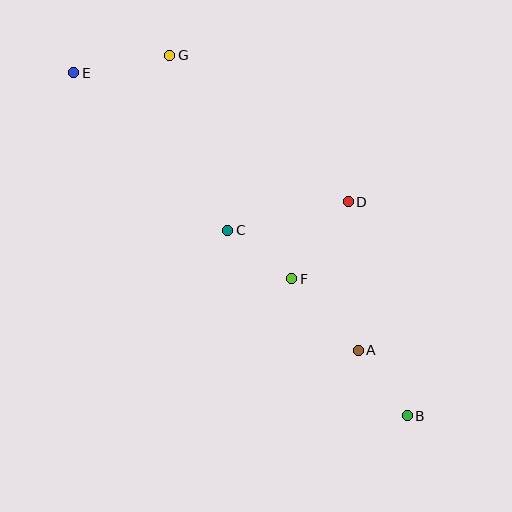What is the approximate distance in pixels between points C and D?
The distance between C and D is approximately 124 pixels.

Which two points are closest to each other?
Points C and F are closest to each other.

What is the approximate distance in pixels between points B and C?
The distance between B and C is approximately 258 pixels.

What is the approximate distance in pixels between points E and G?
The distance between E and G is approximately 97 pixels.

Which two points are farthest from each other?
Points B and E are farthest from each other.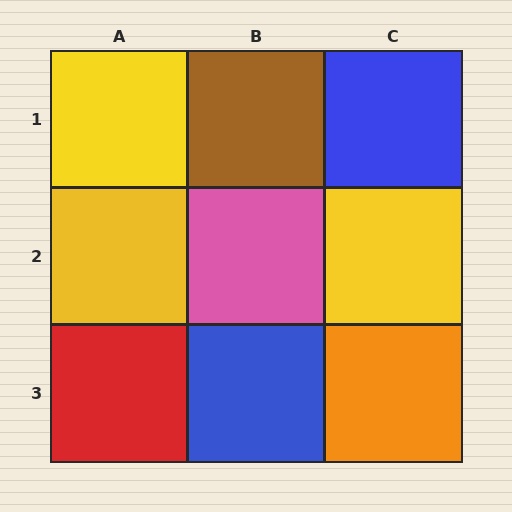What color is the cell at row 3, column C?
Orange.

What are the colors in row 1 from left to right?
Yellow, brown, blue.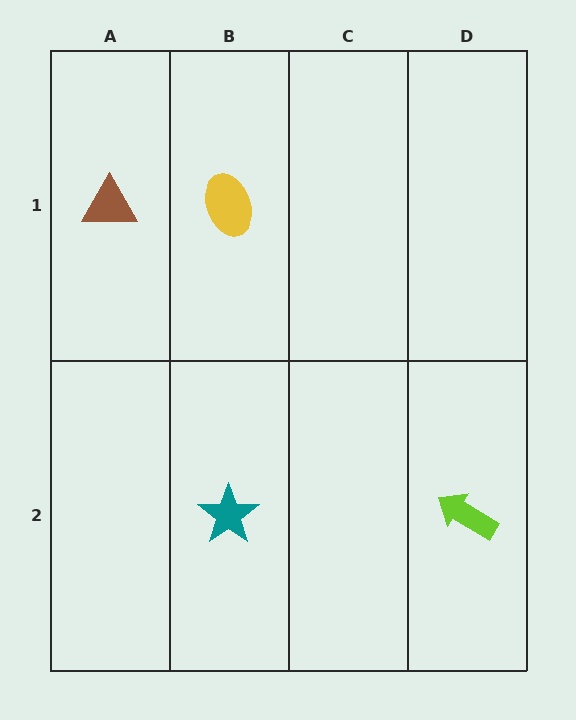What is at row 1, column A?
A brown triangle.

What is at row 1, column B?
A yellow ellipse.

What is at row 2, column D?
A lime arrow.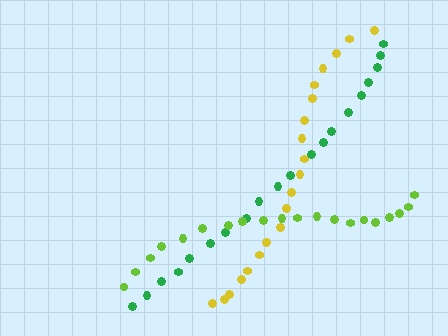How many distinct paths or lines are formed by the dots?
There are 3 distinct paths.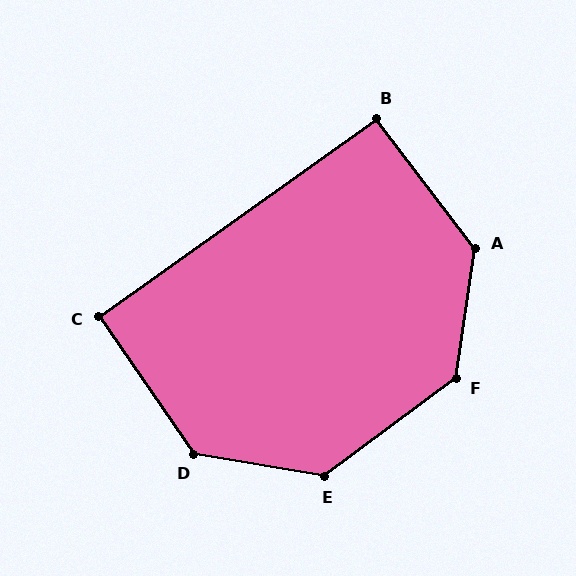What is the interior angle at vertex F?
Approximately 134 degrees (obtuse).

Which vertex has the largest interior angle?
A, at approximately 135 degrees.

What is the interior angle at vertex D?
Approximately 134 degrees (obtuse).